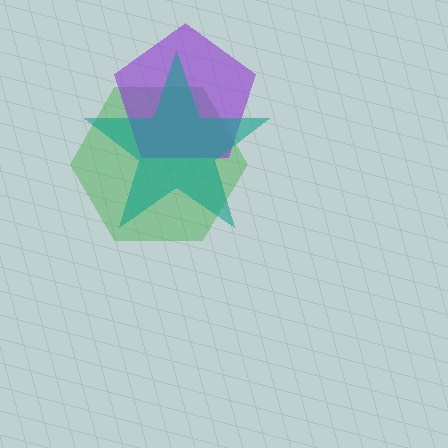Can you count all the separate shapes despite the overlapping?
Yes, there are 3 separate shapes.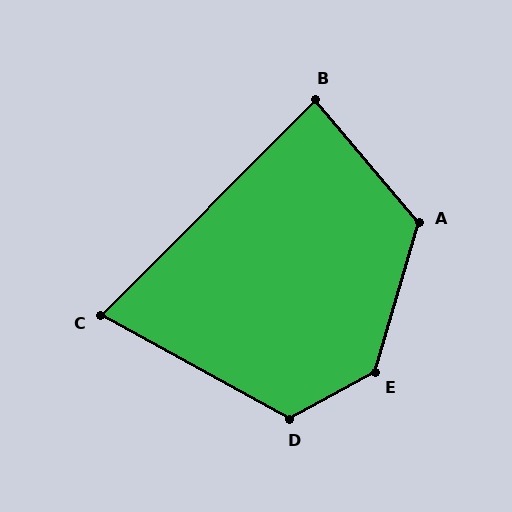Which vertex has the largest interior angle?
E, at approximately 135 degrees.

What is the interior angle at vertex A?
Approximately 123 degrees (obtuse).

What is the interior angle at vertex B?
Approximately 85 degrees (approximately right).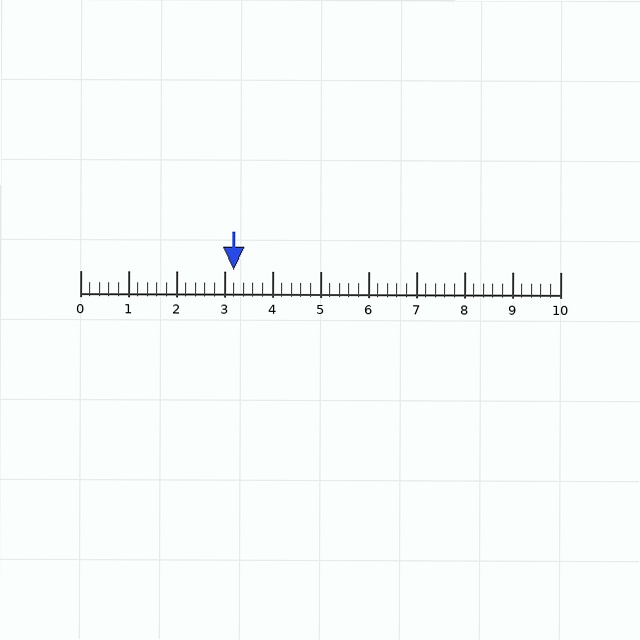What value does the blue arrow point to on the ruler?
The blue arrow points to approximately 3.2.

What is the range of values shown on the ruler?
The ruler shows values from 0 to 10.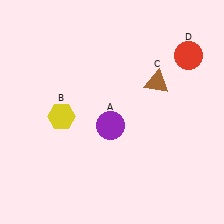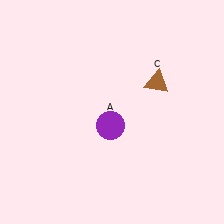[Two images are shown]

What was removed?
The red circle (D), the yellow hexagon (B) were removed in Image 2.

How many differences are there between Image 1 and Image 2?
There are 2 differences between the two images.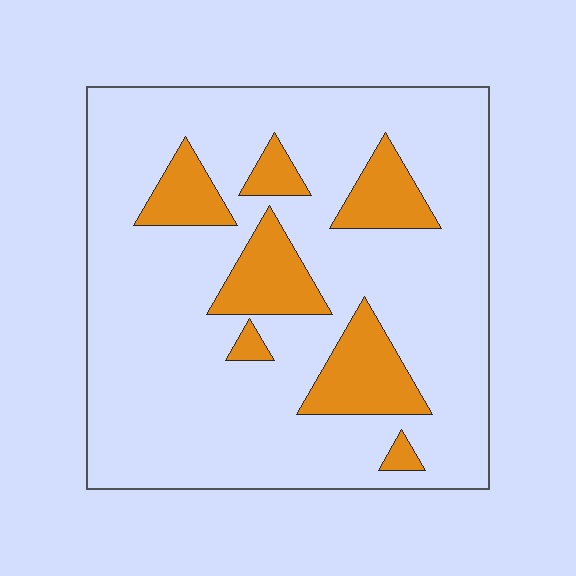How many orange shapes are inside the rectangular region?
7.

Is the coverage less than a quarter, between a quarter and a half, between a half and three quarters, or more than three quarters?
Less than a quarter.